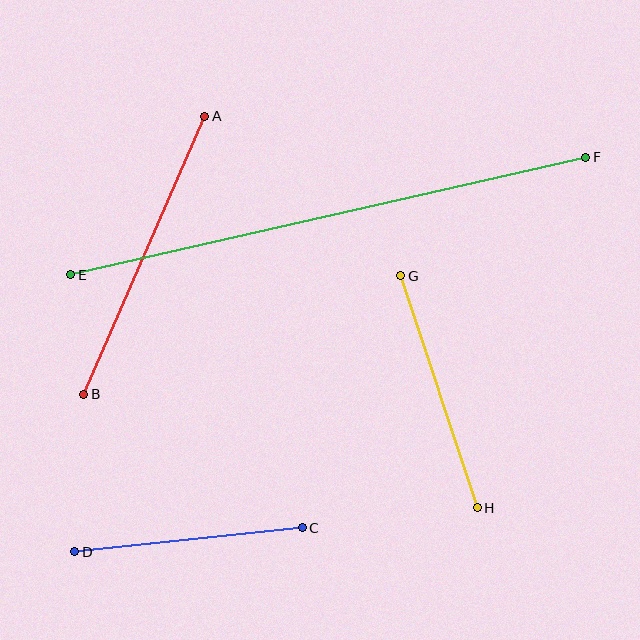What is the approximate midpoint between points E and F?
The midpoint is at approximately (328, 216) pixels.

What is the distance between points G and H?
The distance is approximately 244 pixels.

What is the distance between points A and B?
The distance is approximately 303 pixels.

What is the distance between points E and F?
The distance is approximately 528 pixels.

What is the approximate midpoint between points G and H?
The midpoint is at approximately (439, 392) pixels.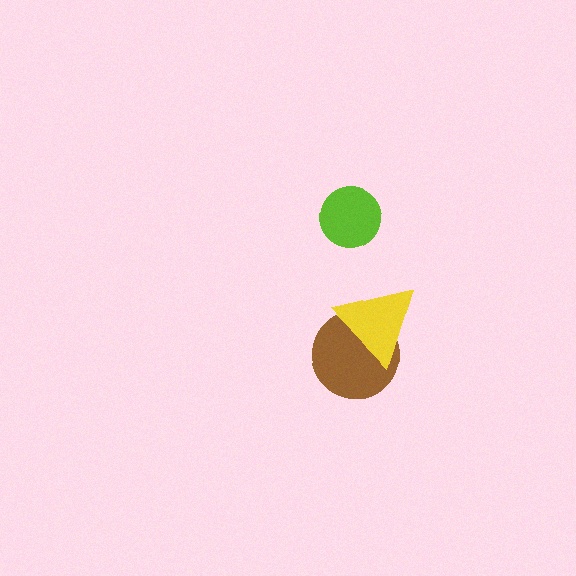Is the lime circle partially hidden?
No, no other shape covers it.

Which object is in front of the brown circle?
The yellow triangle is in front of the brown circle.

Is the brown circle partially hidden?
Yes, it is partially covered by another shape.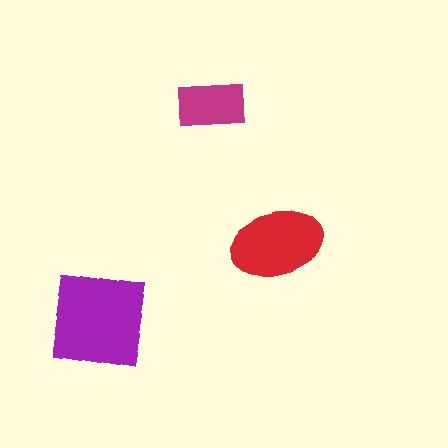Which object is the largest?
The purple square.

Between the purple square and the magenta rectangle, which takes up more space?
The purple square.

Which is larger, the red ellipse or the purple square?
The purple square.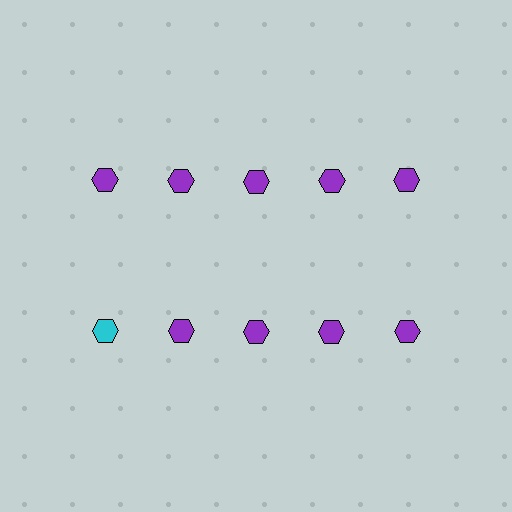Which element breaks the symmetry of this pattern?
The cyan hexagon in the second row, leftmost column breaks the symmetry. All other shapes are purple hexagons.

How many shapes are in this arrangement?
There are 10 shapes arranged in a grid pattern.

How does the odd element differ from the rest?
It has a different color: cyan instead of purple.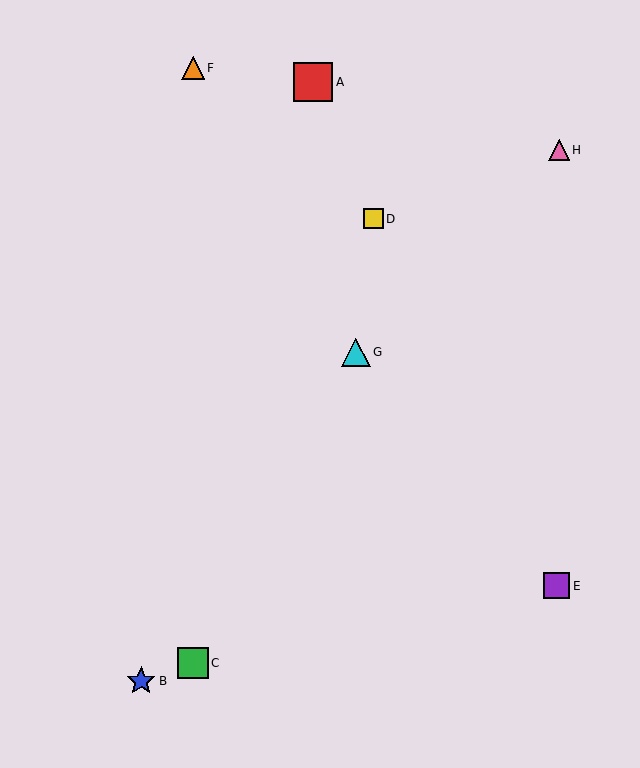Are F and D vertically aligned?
No, F is at x≈193 and D is at x≈373.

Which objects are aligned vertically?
Objects C, F are aligned vertically.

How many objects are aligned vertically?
2 objects (C, F) are aligned vertically.